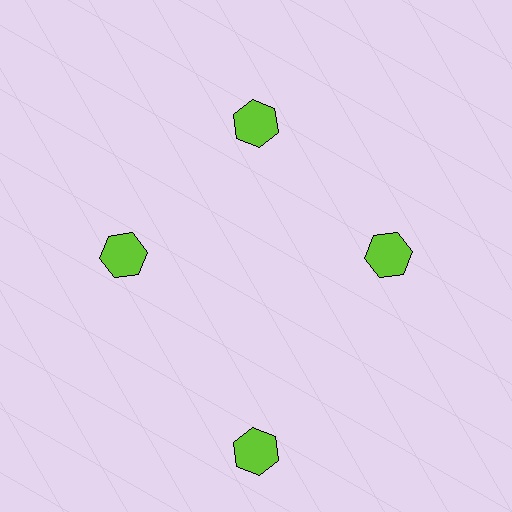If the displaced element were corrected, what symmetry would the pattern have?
It would have 4-fold rotational symmetry — the pattern would map onto itself every 90 degrees.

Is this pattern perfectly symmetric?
No. The 4 lime hexagons are arranged in a ring, but one element near the 6 o'clock position is pushed outward from the center, breaking the 4-fold rotational symmetry.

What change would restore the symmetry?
The symmetry would be restored by moving it inward, back onto the ring so that all 4 hexagons sit at equal angles and equal distance from the center.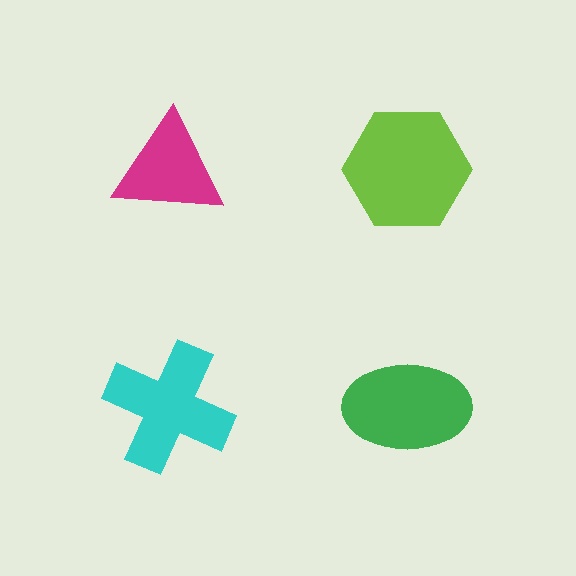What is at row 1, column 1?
A magenta triangle.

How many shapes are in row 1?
2 shapes.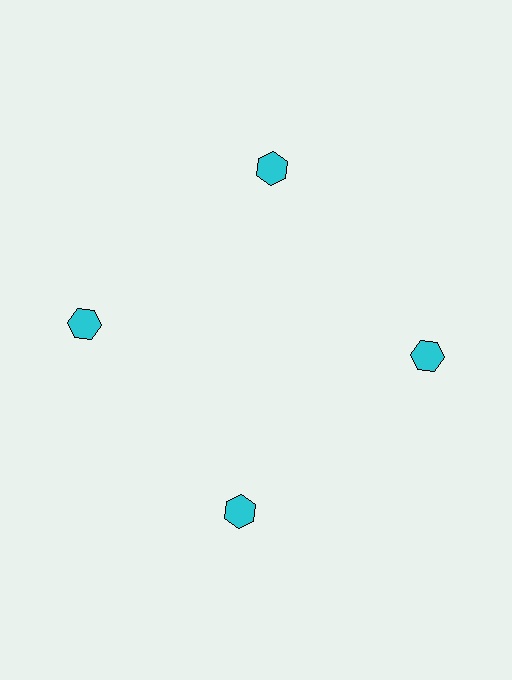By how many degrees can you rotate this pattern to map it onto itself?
The pattern maps onto itself every 90 degrees of rotation.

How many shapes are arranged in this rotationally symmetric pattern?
There are 4 shapes, arranged in 4 groups of 1.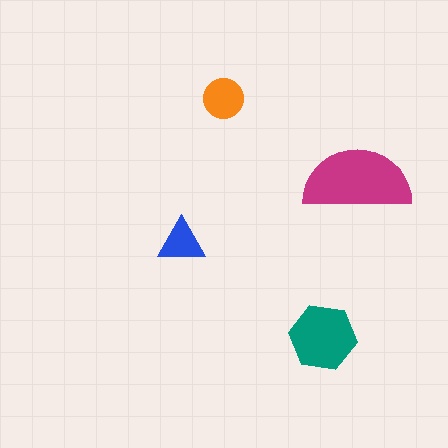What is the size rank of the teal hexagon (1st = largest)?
2nd.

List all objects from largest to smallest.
The magenta semicircle, the teal hexagon, the orange circle, the blue triangle.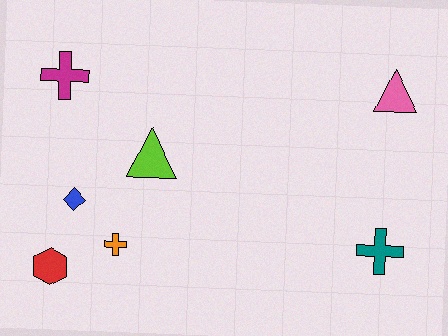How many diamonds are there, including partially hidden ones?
There is 1 diamond.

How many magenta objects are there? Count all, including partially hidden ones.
There is 1 magenta object.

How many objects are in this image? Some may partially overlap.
There are 7 objects.